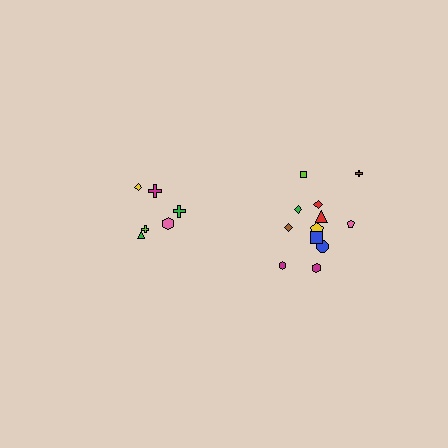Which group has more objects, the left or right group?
The right group.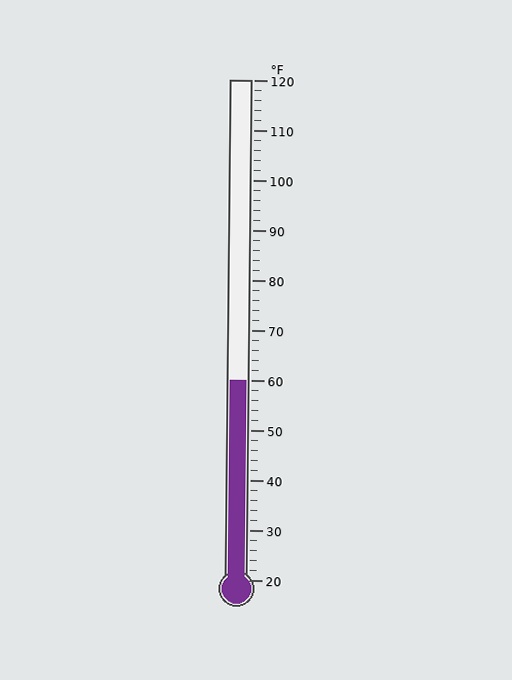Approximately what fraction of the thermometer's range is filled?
The thermometer is filled to approximately 40% of its range.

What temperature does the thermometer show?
The thermometer shows approximately 60°F.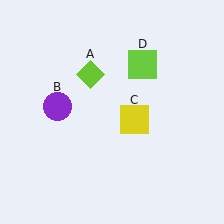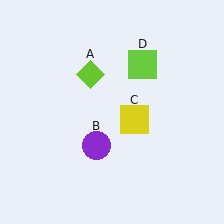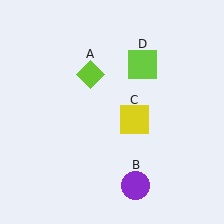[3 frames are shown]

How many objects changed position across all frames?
1 object changed position: purple circle (object B).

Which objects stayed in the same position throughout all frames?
Lime diamond (object A) and yellow square (object C) and lime square (object D) remained stationary.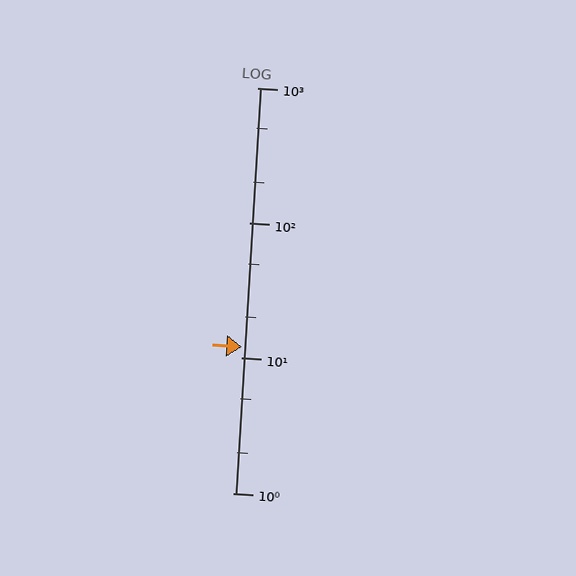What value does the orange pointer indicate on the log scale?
The pointer indicates approximately 12.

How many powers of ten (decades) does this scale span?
The scale spans 3 decades, from 1 to 1000.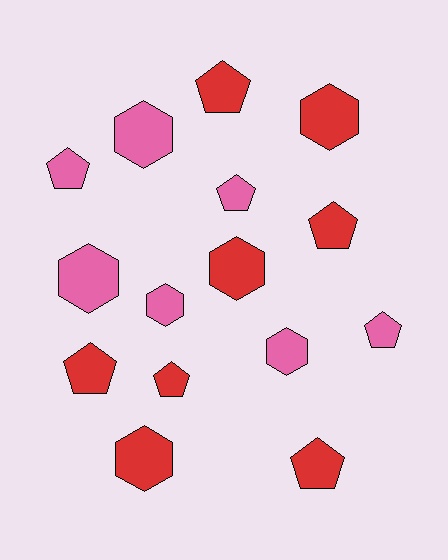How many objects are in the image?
There are 15 objects.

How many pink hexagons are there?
There are 4 pink hexagons.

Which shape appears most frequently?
Pentagon, with 8 objects.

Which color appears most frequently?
Red, with 8 objects.